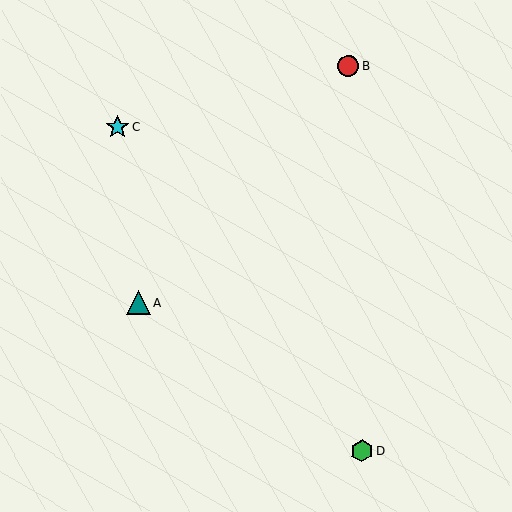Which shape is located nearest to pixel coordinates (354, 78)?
The red circle (labeled B) at (349, 66) is nearest to that location.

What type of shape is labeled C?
Shape C is a cyan star.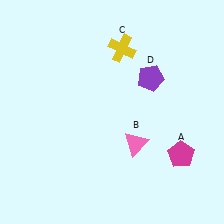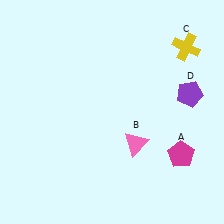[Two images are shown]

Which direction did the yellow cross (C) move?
The yellow cross (C) moved right.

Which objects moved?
The objects that moved are: the yellow cross (C), the purple pentagon (D).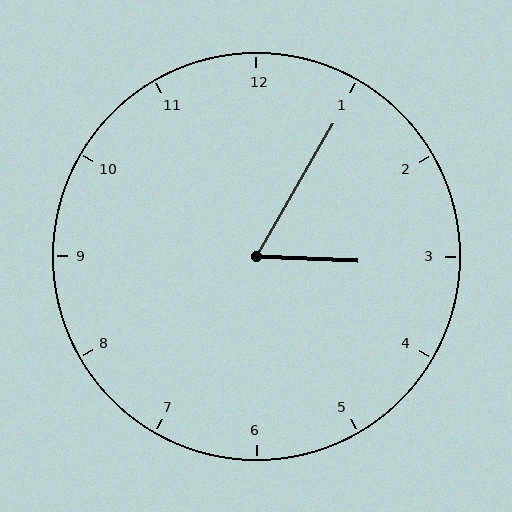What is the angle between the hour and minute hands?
Approximately 62 degrees.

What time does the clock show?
3:05.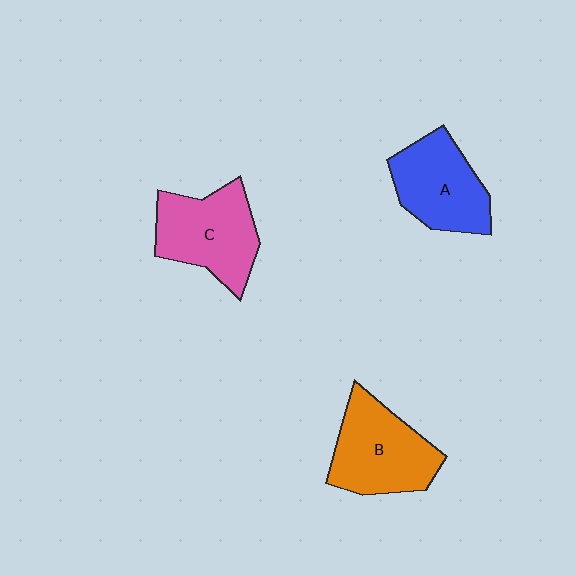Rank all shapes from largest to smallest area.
From largest to smallest: B (orange), C (pink), A (blue).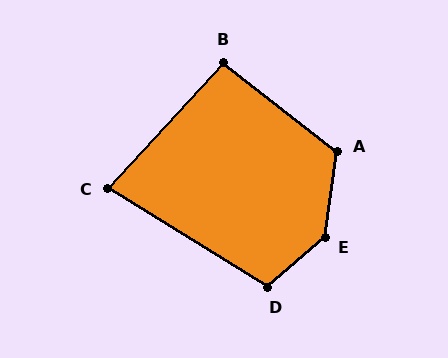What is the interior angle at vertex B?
Approximately 94 degrees (approximately right).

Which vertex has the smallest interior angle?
C, at approximately 79 degrees.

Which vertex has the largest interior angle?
E, at approximately 139 degrees.